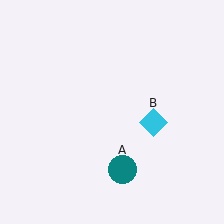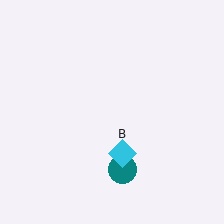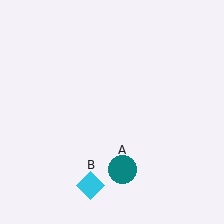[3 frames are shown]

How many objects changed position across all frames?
1 object changed position: cyan diamond (object B).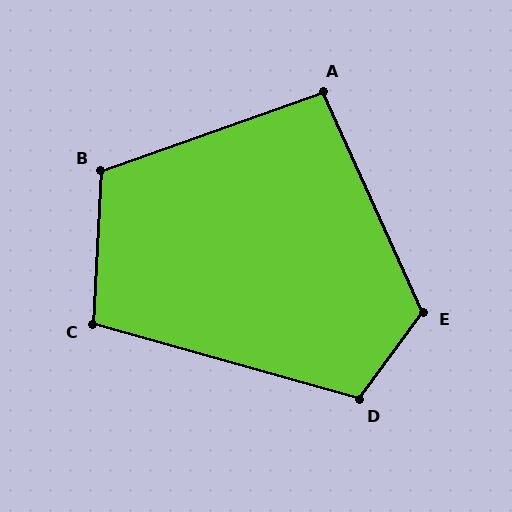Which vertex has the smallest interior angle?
A, at approximately 95 degrees.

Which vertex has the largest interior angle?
E, at approximately 119 degrees.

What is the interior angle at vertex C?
Approximately 103 degrees (obtuse).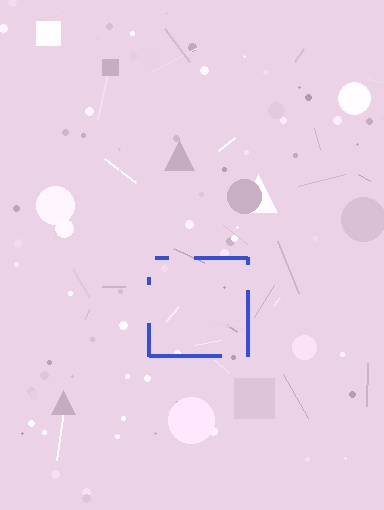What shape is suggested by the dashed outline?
The dashed outline suggests a square.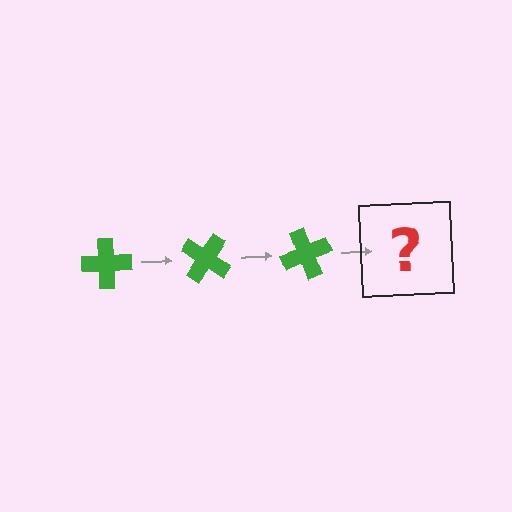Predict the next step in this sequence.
The next step is a green cross rotated 105 degrees.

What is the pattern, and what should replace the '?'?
The pattern is that the cross rotates 35 degrees each step. The '?' should be a green cross rotated 105 degrees.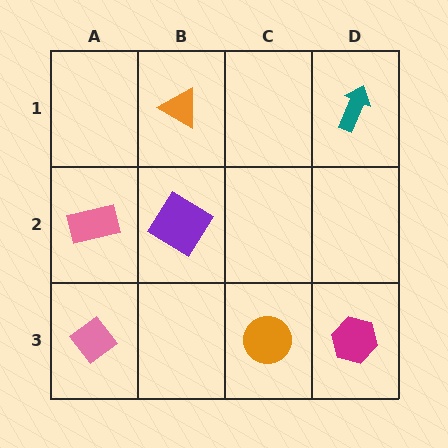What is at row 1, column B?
An orange triangle.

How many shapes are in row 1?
2 shapes.